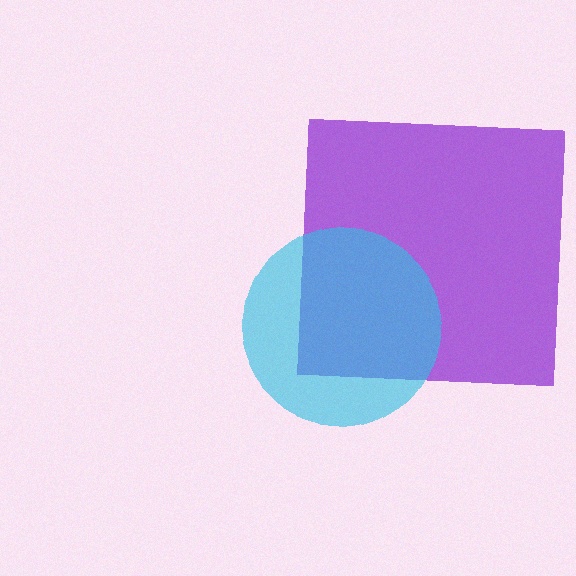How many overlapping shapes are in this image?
There are 2 overlapping shapes in the image.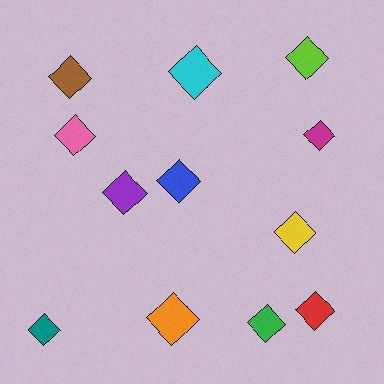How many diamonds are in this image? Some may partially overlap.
There are 12 diamonds.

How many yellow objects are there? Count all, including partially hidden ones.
There is 1 yellow object.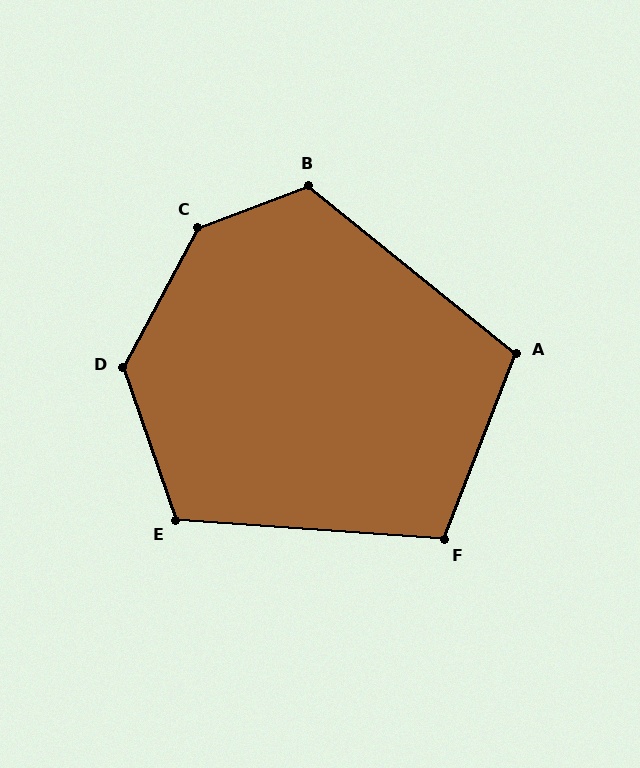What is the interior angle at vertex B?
Approximately 120 degrees (obtuse).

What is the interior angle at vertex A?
Approximately 108 degrees (obtuse).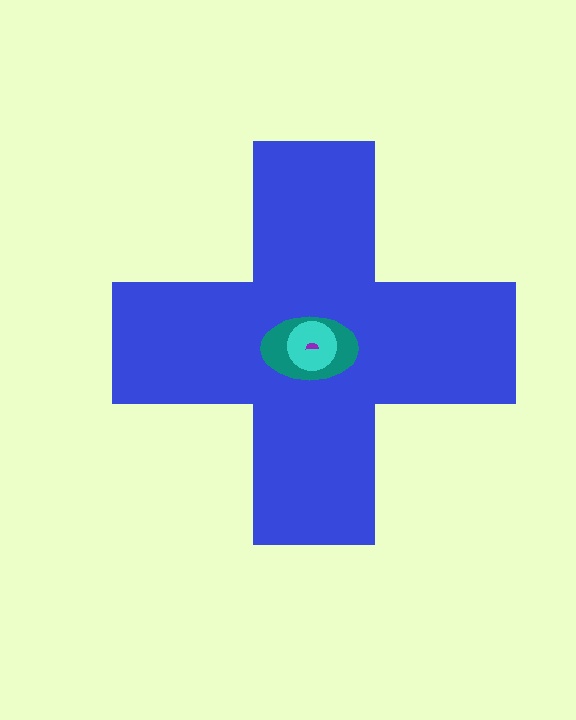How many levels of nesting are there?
4.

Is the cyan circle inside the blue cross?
Yes.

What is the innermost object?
The purple semicircle.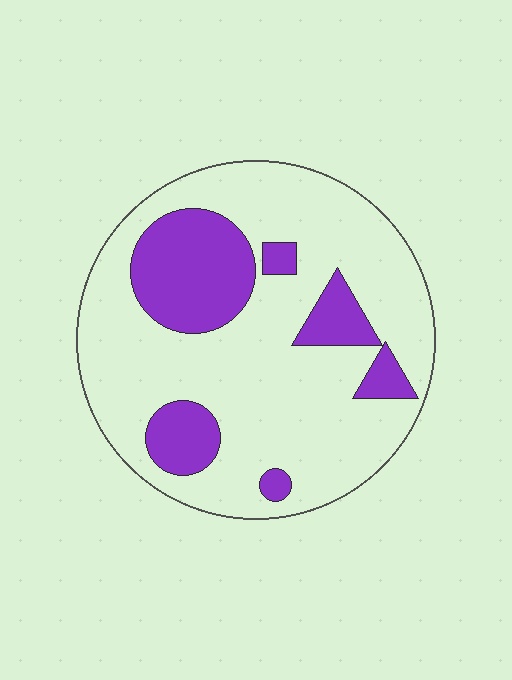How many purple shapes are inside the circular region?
6.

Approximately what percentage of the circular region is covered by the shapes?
Approximately 25%.